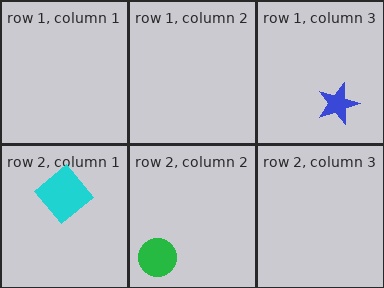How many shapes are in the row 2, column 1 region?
1.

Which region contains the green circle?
The row 2, column 2 region.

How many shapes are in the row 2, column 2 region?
1.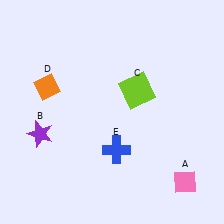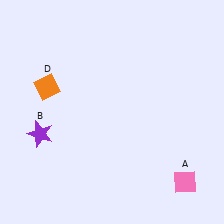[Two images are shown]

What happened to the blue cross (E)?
The blue cross (E) was removed in Image 2. It was in the bottom-right area of Image 1.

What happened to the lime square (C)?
The lime square (C) was removed in Image 2. It was in the top-right area of Image 1.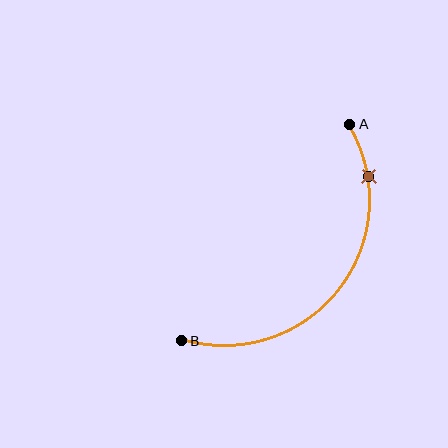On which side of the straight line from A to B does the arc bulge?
The arc bulges below and to the right of the straight line connecting A and B.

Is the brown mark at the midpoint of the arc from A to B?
No. The brown mark lies on the arc but is closer to endpoint A. The arc midpoint would be at the point on the curve equidistant along the arc from both A and B.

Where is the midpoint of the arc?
The arc midpoint is the point on the curve farthest from the straight line joining A and B. It sits below and to the right of that line.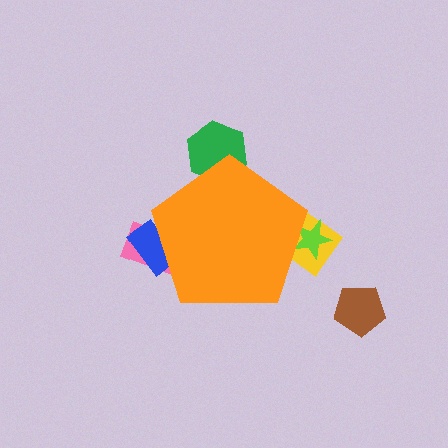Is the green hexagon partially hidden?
Yes, the green hexagon is partially hidden behind the orange pentagon.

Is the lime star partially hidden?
Yes, the lime star is partially hidden behind the orange pentagon.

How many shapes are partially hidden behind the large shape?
5 shapes are partially hidden.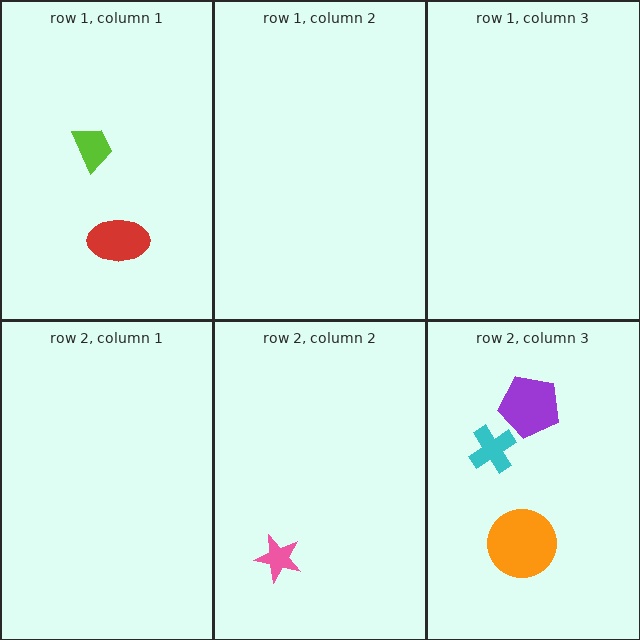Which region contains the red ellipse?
The row 1, column 1 region.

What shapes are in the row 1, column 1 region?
The red ellipse, the lime trapezoid.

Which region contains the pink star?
The row 2, column 2 region.